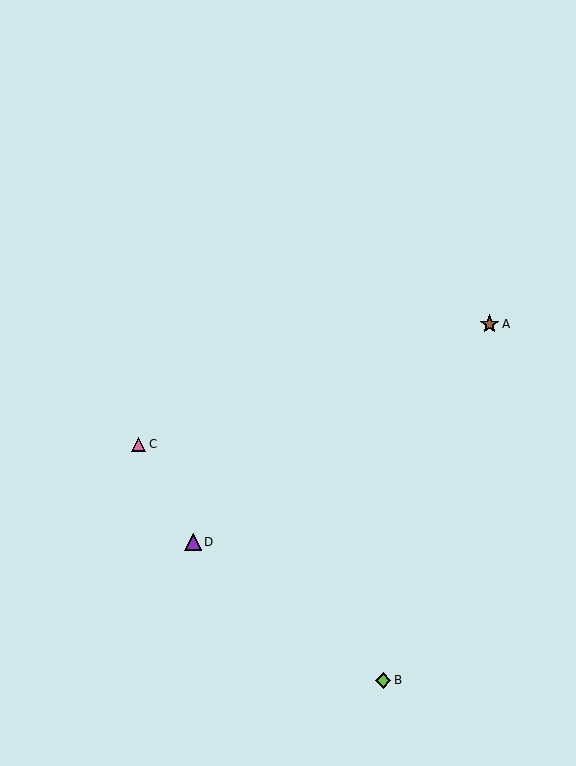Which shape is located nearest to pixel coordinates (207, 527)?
The purple triangle (labeled D) at (193, 542) is nearest to that location.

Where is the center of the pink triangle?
The center of the pink triangle is at (139, 444).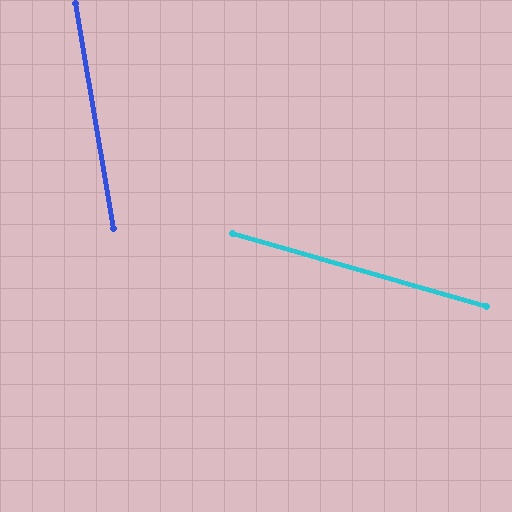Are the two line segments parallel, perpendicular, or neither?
Neither parallel nor perpendicular — they differ by about 64°.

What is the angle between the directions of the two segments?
Approximately 64 degrees.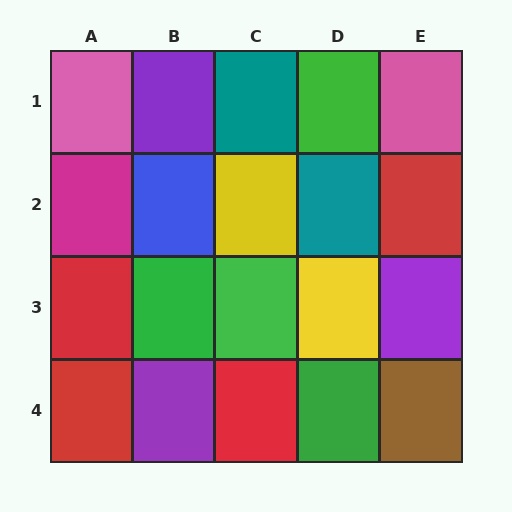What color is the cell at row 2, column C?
Yellow.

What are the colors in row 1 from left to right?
Pink, purple, teal, green, pink.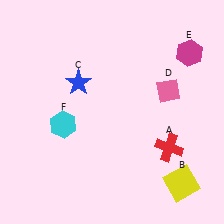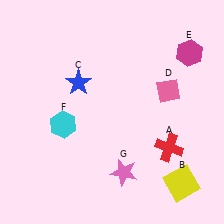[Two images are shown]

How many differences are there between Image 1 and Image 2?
There is 1 difference between the two images.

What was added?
A pink star (G) was added in Image 2.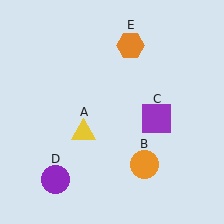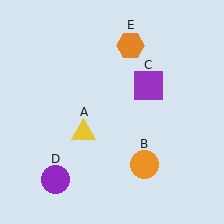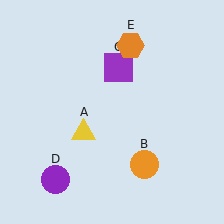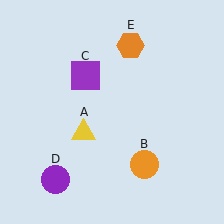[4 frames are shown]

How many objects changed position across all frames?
1 object changed position: purple square (object C).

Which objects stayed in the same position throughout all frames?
Yellow triangle (object A) and orange circle (object B) and purple circle (object D) and orange hexagon (object E) remained stationary.